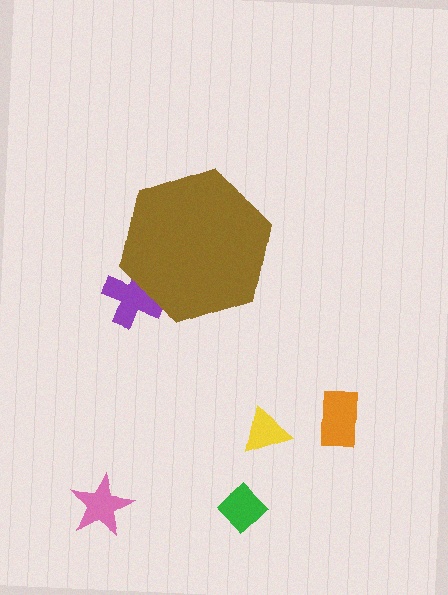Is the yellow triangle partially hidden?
No, the yellow triangle is fully visible.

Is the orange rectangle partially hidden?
No, the orange rectangle is fully visible.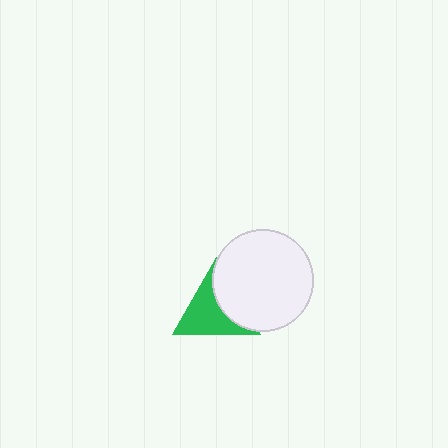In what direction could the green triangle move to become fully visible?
The green triangle could move left. That would shift it out from behind the white circle entirely.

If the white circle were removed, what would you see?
You would see the complete green triangle.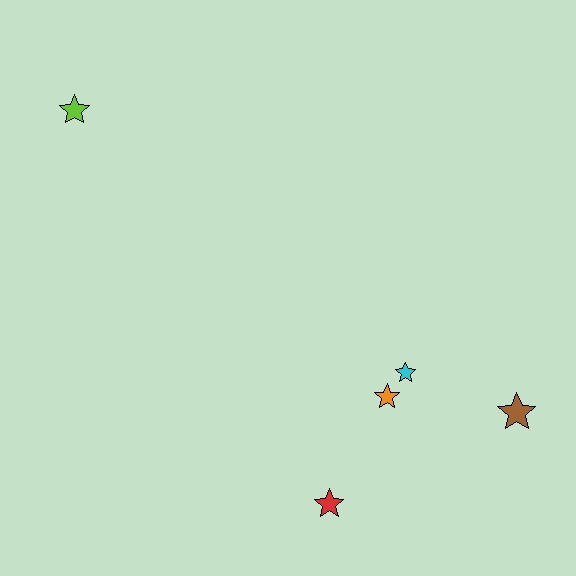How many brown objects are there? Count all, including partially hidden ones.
There is 1 brown object.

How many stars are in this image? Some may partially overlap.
There are 5 stars.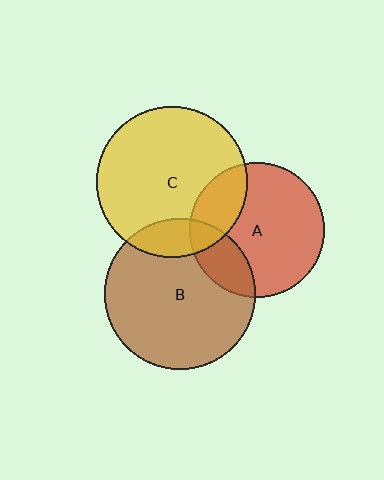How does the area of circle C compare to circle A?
Approximately 1.3 times.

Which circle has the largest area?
Circle C (yellow).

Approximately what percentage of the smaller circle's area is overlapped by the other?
Approximately 15%.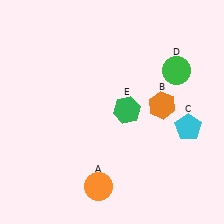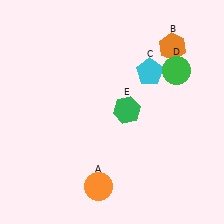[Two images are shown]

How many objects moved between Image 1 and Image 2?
2 objects moved between the two images.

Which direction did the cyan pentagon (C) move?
The cyan pentagon (C) moved up.